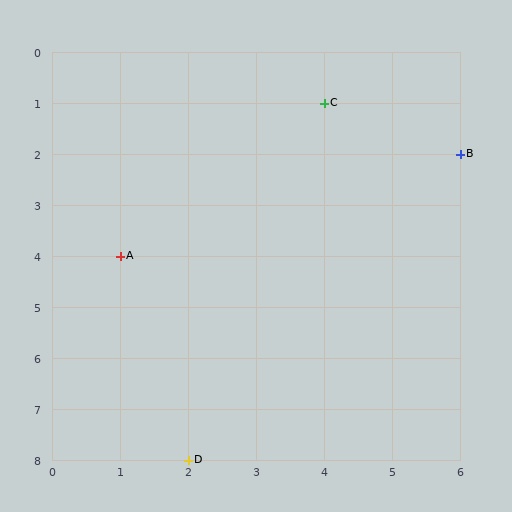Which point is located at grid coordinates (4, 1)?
Point C is at (4, 1).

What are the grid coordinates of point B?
Point B is at grid coordinates (6, 2).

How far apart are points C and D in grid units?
Points C and D are 2 columns and 7 rows apart (about 7.3 grid units diagonally).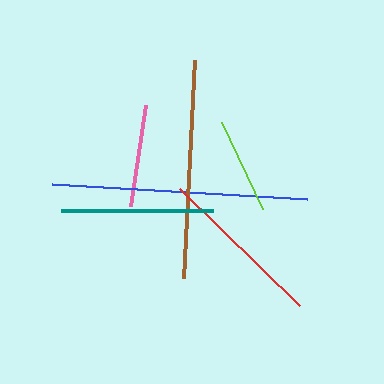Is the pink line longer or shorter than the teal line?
The teal line is longer than the pink line.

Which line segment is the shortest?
The lime line is the shortest at approximately 96 pixels.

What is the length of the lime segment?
The lime segment is approximately 96 pixels long.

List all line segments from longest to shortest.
From longest to shortest: blue, brown, red, teal, pink, lime.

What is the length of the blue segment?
The blue segment is approximately 256 pixels long.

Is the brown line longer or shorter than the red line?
The brown line is longer than the red line.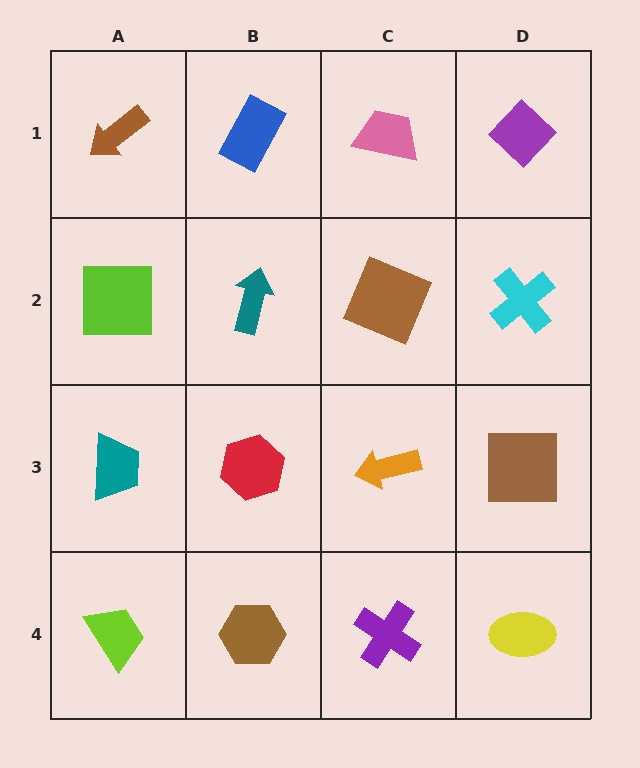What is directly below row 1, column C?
A brown square.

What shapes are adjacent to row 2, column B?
A blue rectangle (row 1, column B), a red hexagon (row 3, column B), a lime square (row 2, column A), a brown square (row 2, column C).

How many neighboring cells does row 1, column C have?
3.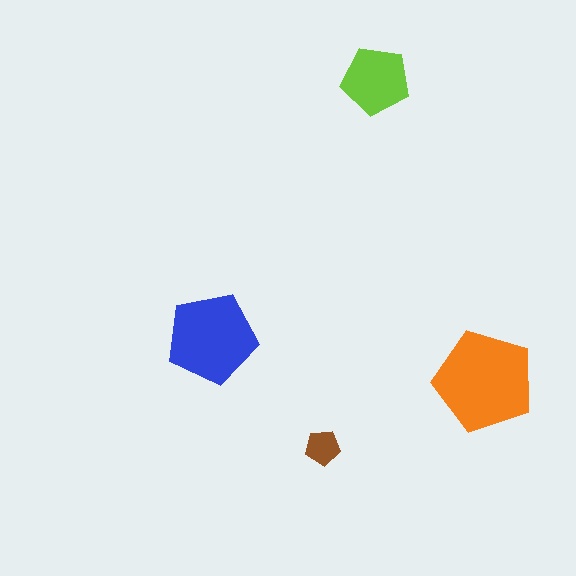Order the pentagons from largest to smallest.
the orange one, the blue one, the lime one, the brown one.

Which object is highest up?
The lime pentagon is topmost.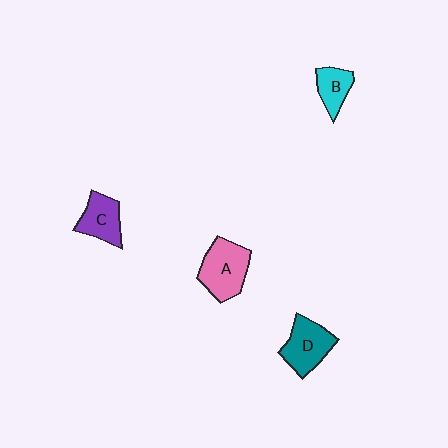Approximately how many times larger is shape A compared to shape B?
Approximately 1.8 times.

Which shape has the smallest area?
Shape B (cyan).